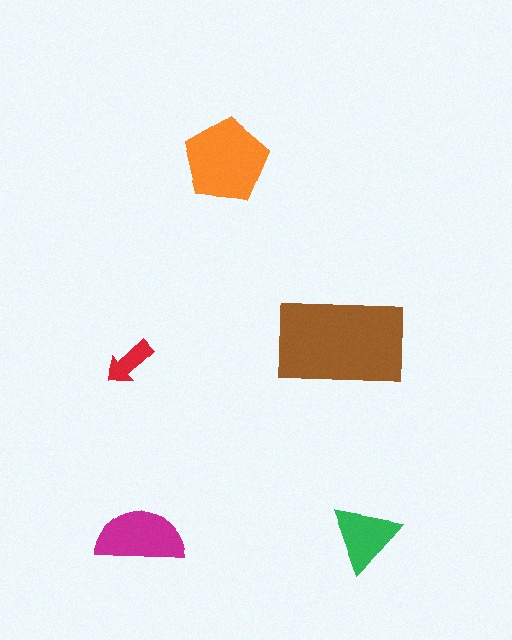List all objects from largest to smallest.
The brown rectangle, the orange pentagon, the magenta semicircle, the green triangle, the red arrow.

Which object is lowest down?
The magenta semicircle is bottommost.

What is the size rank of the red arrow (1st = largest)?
5th.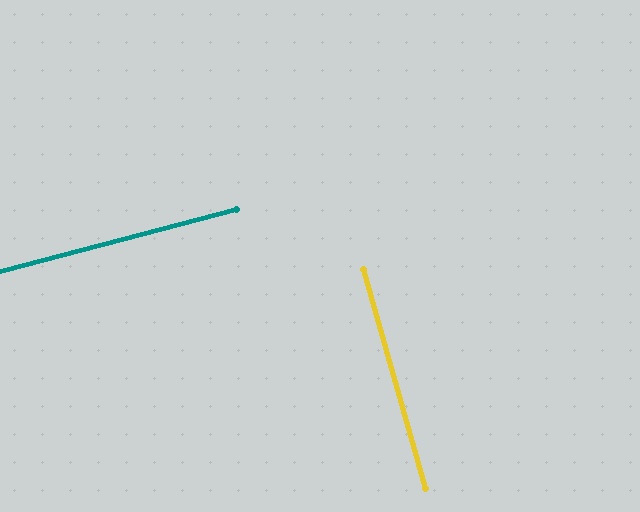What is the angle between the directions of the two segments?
Approximately 89 degrees.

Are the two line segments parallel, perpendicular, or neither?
Perpendicular — they meet at approximately 89°.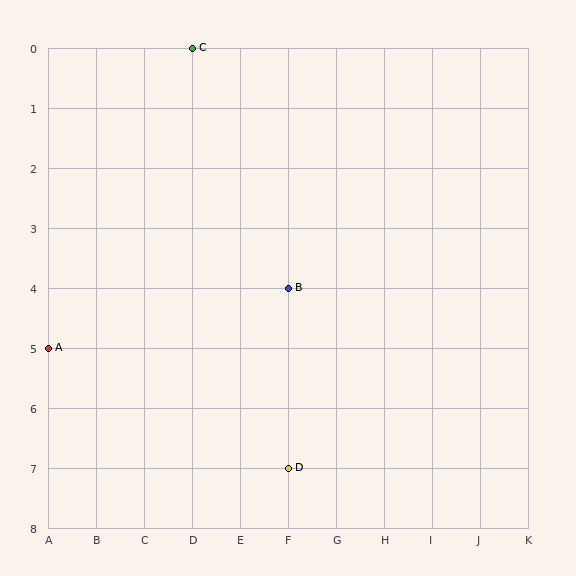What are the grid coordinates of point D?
Point D is at grid coordinates (F, 7).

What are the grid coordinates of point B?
Point B is at grid coordinates (F, 4).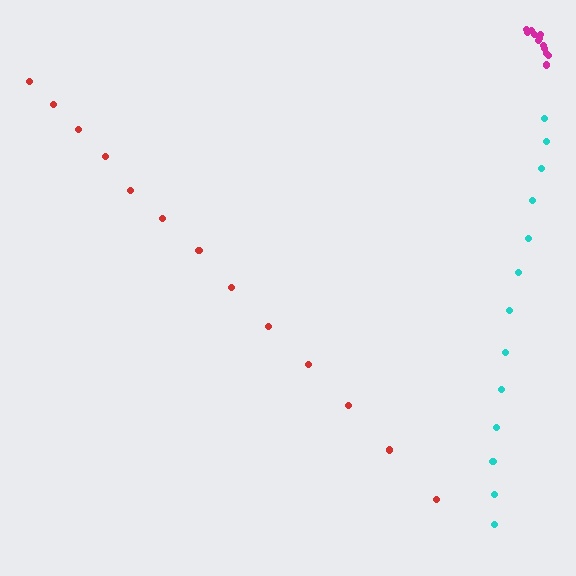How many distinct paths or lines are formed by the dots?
There are 3 distinct paths.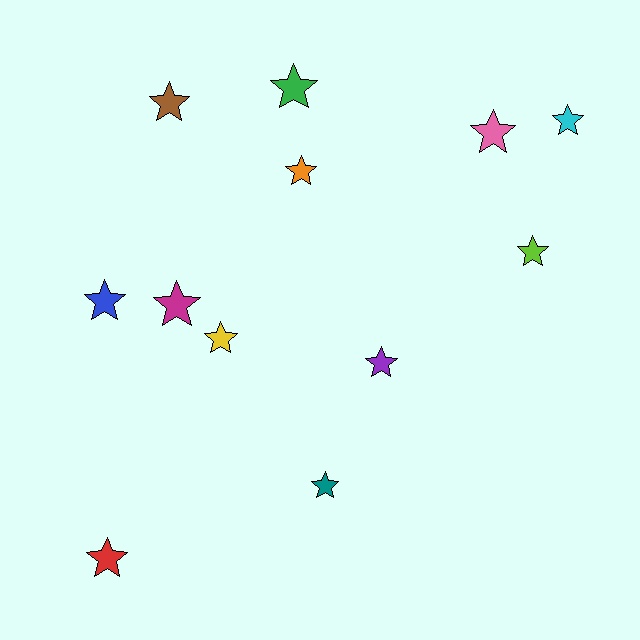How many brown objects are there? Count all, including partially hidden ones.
There is 1 brown object.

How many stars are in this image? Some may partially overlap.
There are 12 stars.